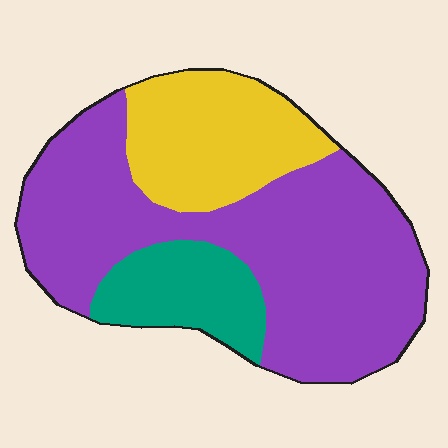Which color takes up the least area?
Teal, at roughly 15%.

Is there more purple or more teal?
Purple.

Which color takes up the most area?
Purple, at roughly 60%.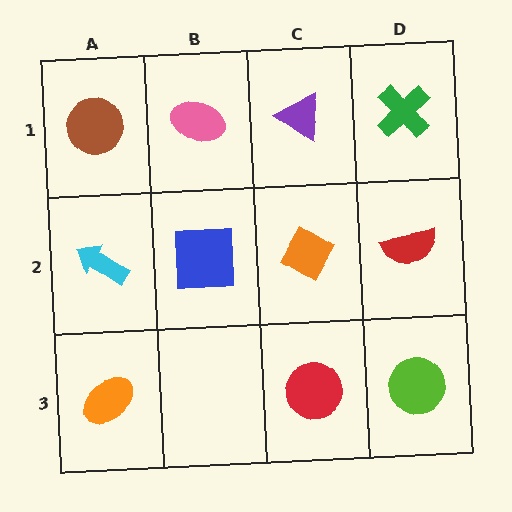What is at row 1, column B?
A pink ellipse.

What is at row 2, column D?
A red semicircle.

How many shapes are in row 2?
4 shapes.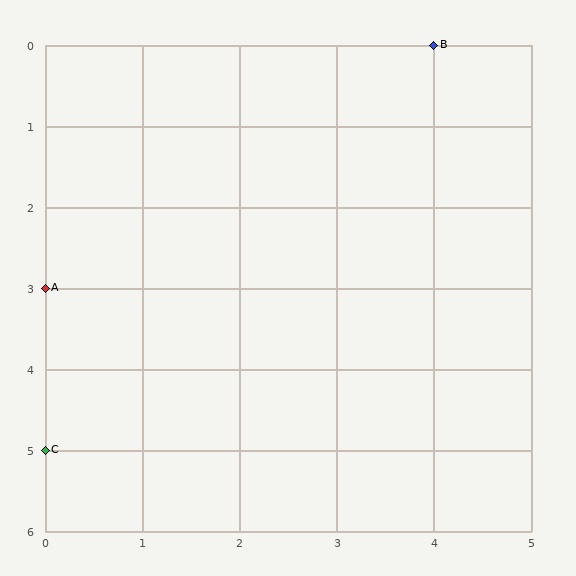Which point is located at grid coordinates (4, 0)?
Point B is at (4, 0).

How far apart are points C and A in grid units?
Points C and A are 2 rows apart.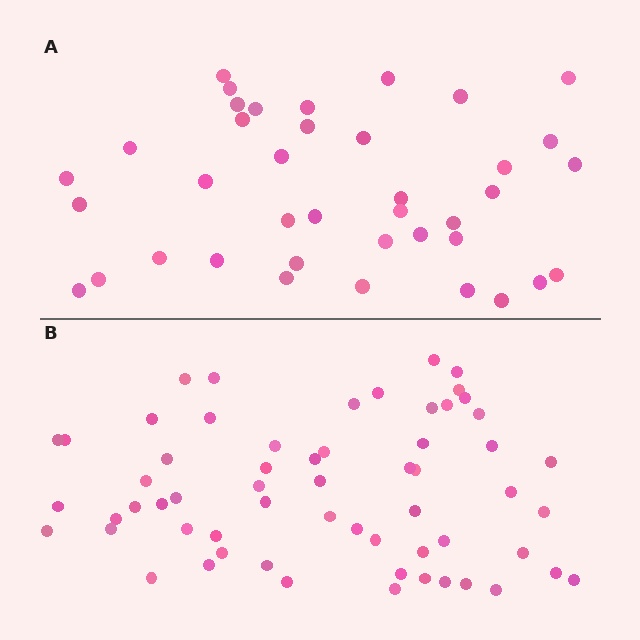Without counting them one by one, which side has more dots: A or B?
Region B (the bottom region) has more dots.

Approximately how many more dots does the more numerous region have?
Region B has approximately 20 more dots than region A.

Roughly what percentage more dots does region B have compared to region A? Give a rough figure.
About 55% more.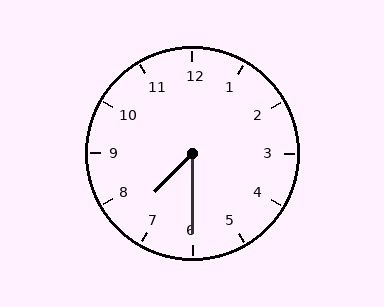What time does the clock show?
7:30.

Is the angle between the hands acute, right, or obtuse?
It is acute.